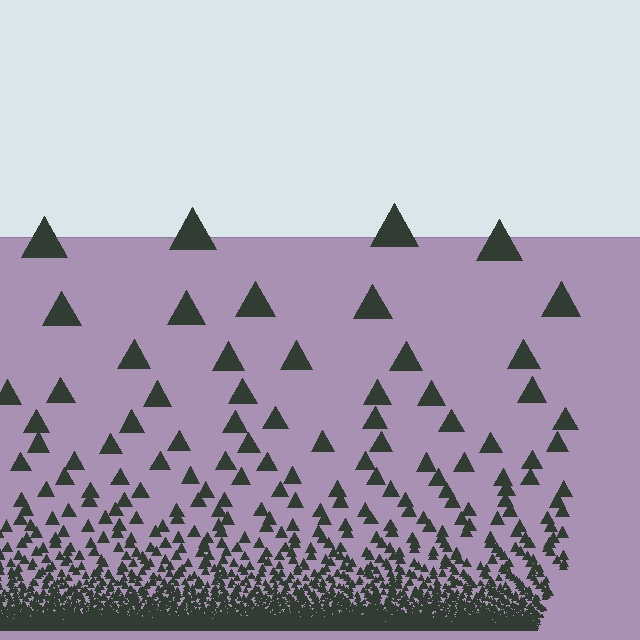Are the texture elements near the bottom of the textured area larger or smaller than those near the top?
Smaller. The gradient is inverted — elements near the bottom are smaller and denser.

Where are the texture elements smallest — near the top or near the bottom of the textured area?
Near the bottom.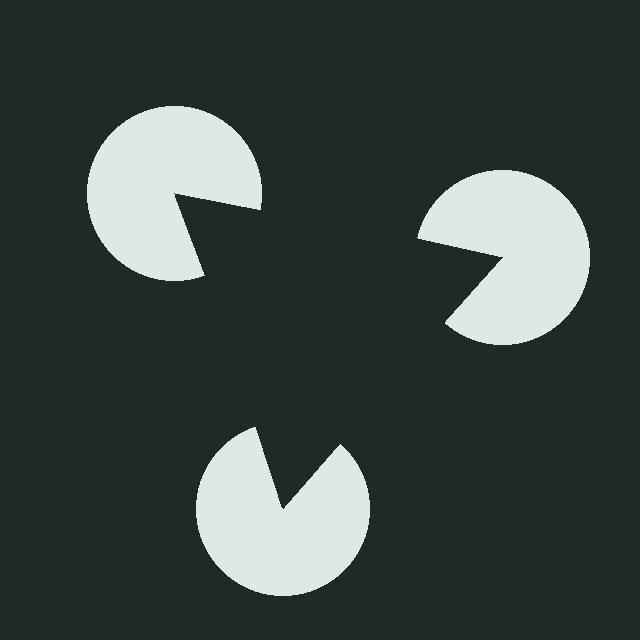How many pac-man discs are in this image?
There are 3 — one at each vertex of the illusory triangle.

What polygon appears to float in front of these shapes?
An illusory triangle — its edges are inferred from the aligned wedge cuts in the pac-man discs, not physically drawn.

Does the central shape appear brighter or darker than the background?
It typically appears slightly darker than the background, even though no actual brightness change is drawn.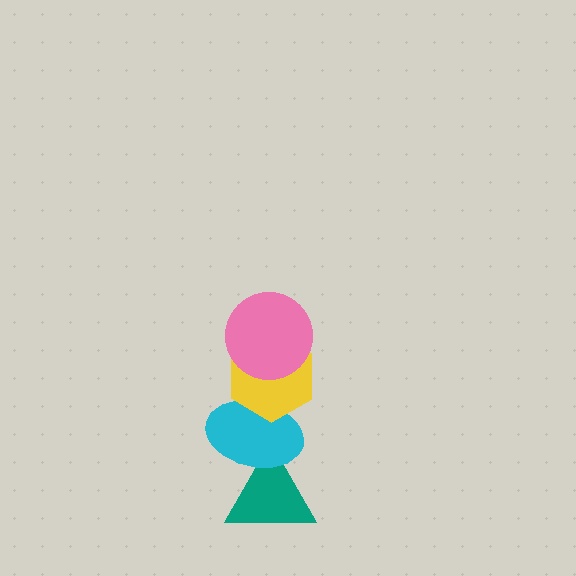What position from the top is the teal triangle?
The teal triangle is 4th from the top.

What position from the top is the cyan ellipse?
The cyan ellipse is 3rd from the top.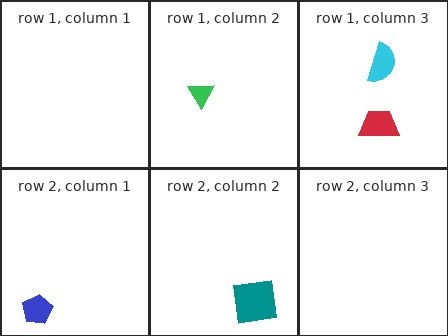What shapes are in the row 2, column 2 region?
The teal square.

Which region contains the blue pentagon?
The row 2, column 1 region.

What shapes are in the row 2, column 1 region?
The blue pentagon.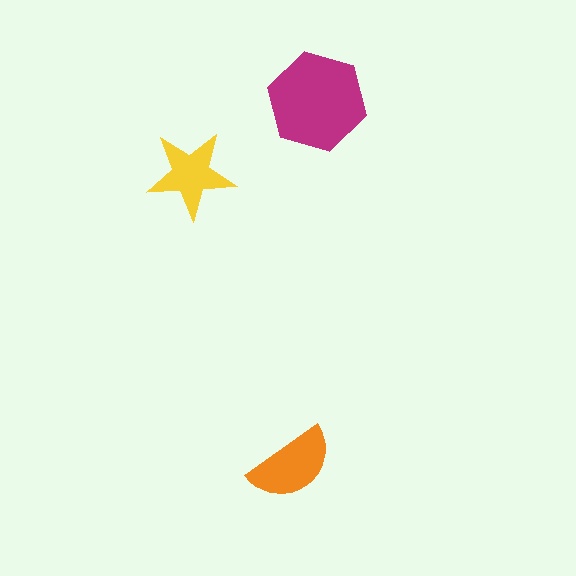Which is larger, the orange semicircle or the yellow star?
The orange semicircle.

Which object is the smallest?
The yellow star.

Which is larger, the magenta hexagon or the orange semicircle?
The magenta hexagon.